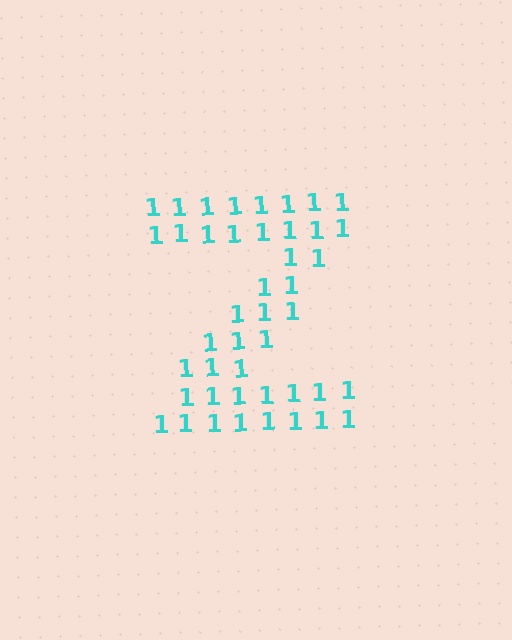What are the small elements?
The small elements are digit 1's.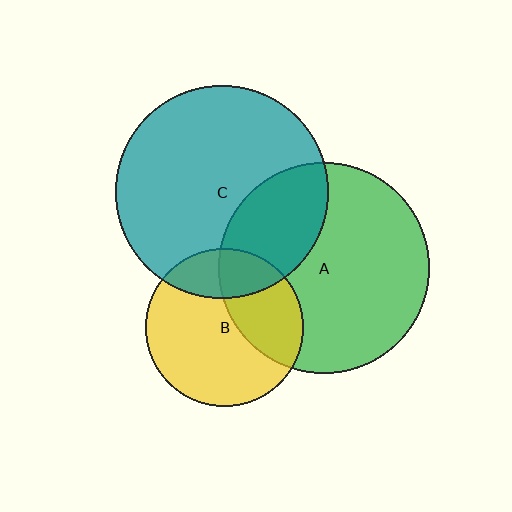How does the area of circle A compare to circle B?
Approximately 1.8 times.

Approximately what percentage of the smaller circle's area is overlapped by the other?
Approximately 20%.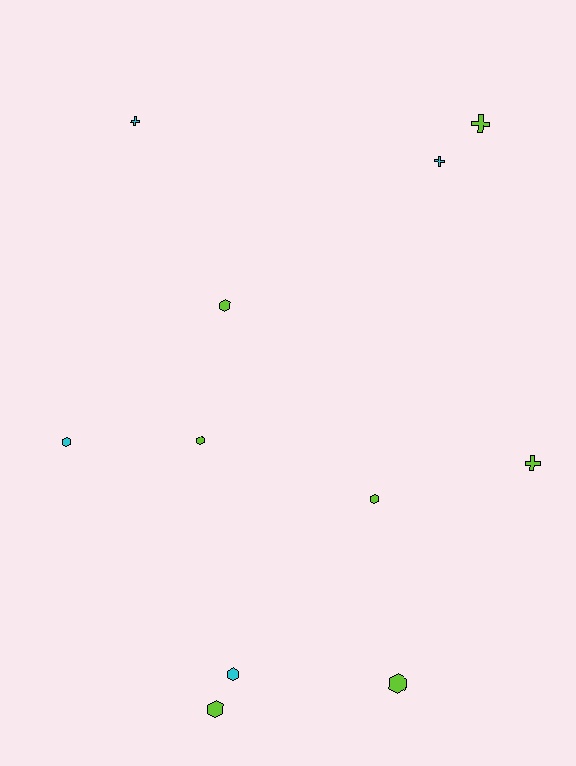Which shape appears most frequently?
Hexagon, with 7 objects.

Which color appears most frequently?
Lime, with 7 objects.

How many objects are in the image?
There are 11 objects.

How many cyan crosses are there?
There are 2 cyan crosses.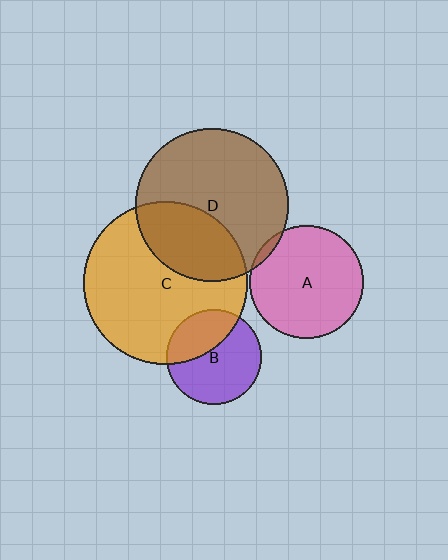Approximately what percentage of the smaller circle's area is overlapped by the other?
Approximately 35%.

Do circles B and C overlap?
Yes.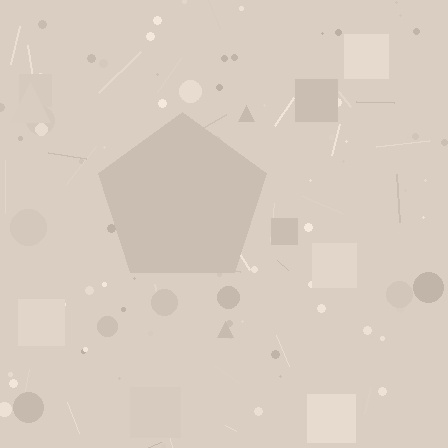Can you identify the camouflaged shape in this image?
The camouflaged shape is a pentagon.